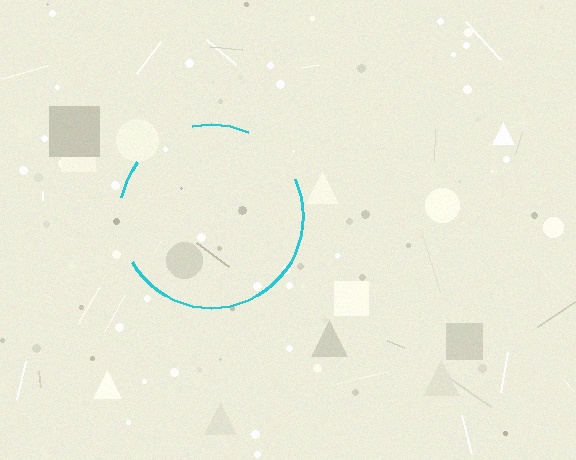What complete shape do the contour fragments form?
The contour fragments form a circle.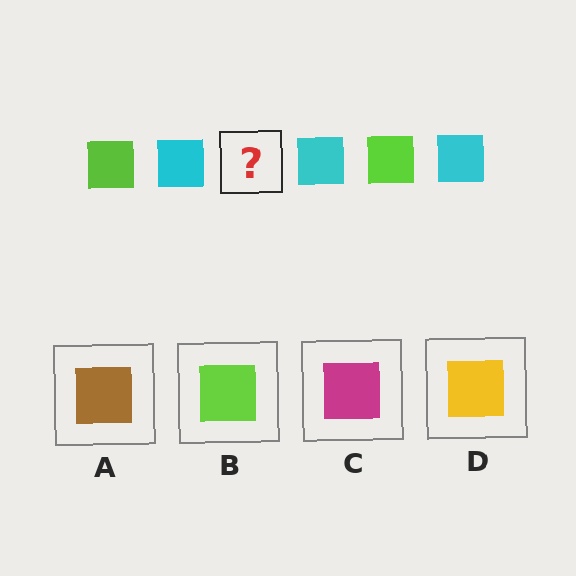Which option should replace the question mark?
Option B.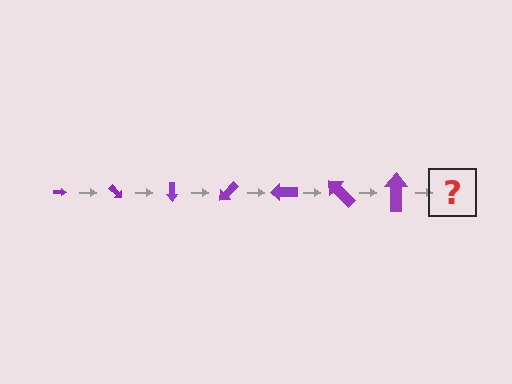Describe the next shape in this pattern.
It should be an arrow, larger than the previous one and rotated 315 degrees from the start.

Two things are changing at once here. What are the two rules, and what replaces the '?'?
The two rules are that the arrow grows larger each step and it rotates 45 degrees each step. The '?' should be an arrow, larger than the previous one and rotated 315 degrees from the start.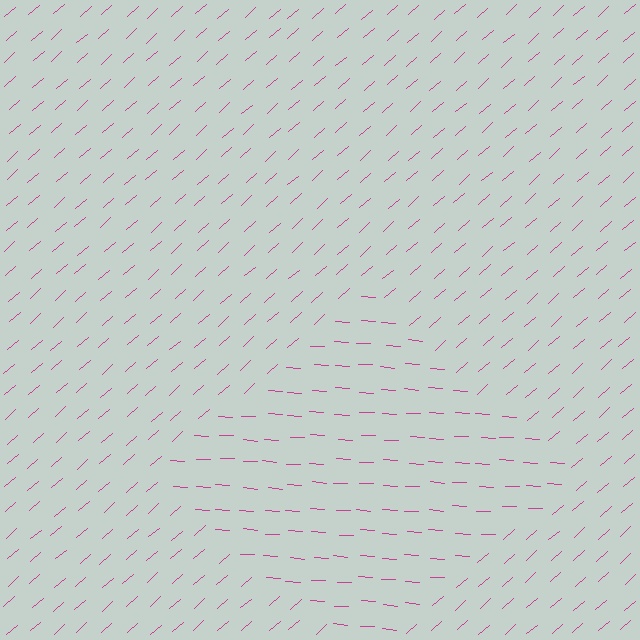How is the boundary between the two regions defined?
The boundary is defined purely by a change in line orientation (approximately 45 degrees difference). All lines are the same color and thickness.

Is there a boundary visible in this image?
Yes, there is a texture boundary formed by a change in line orientation.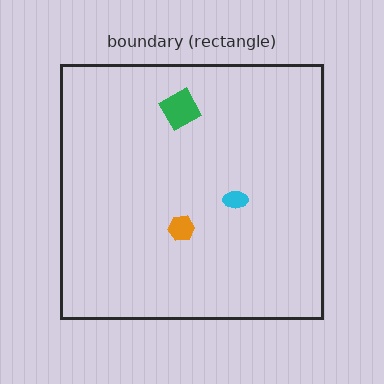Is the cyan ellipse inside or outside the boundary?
Inside.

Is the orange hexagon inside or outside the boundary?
Inside.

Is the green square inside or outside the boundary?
Inside.